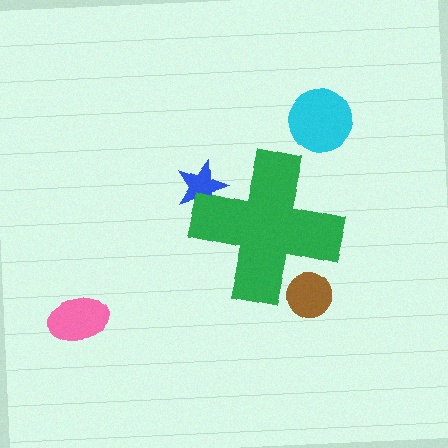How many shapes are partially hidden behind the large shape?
2 shapes are partially hidden.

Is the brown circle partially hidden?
Yes, the brown circle is partially hidden behind the green cross.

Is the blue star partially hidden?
Yes, the blue star is partially hidden behind the green cross.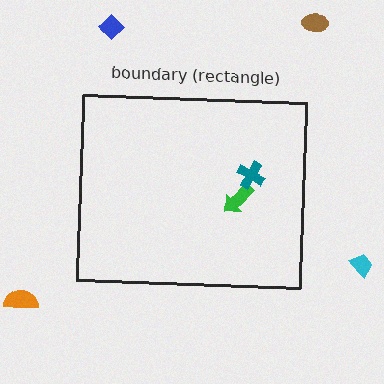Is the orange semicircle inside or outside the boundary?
Outside.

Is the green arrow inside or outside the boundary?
Inside.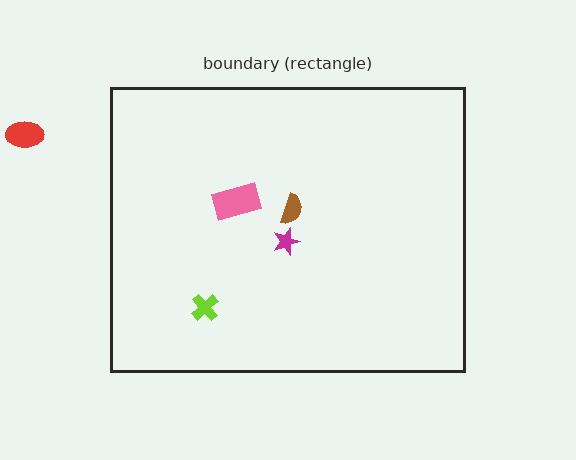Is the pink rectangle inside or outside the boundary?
Inside.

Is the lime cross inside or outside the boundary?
Inside.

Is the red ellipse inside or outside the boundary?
Outside.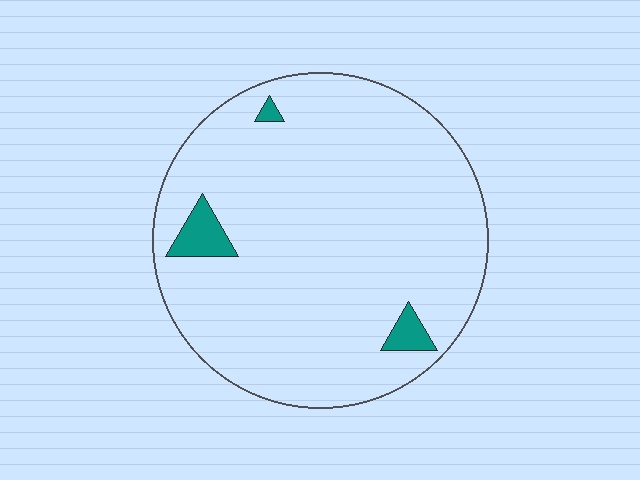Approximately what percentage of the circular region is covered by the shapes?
Approximately 5%.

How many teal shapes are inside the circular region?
3.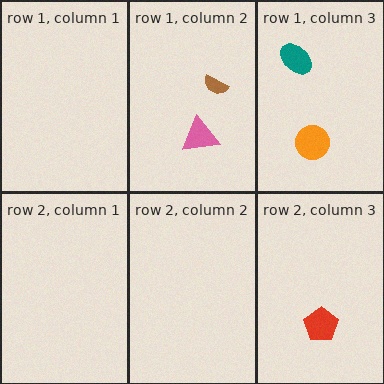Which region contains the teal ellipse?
The row 1, column 3 region.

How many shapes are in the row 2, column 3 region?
1.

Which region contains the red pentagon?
The row 2, column 3 region.